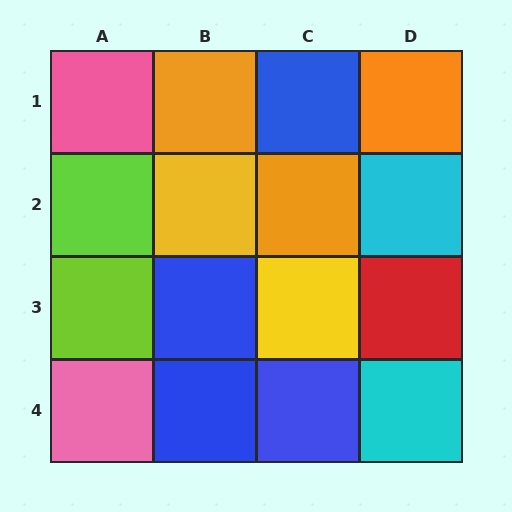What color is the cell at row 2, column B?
Yellow.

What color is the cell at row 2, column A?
Lime.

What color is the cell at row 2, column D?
Cyan.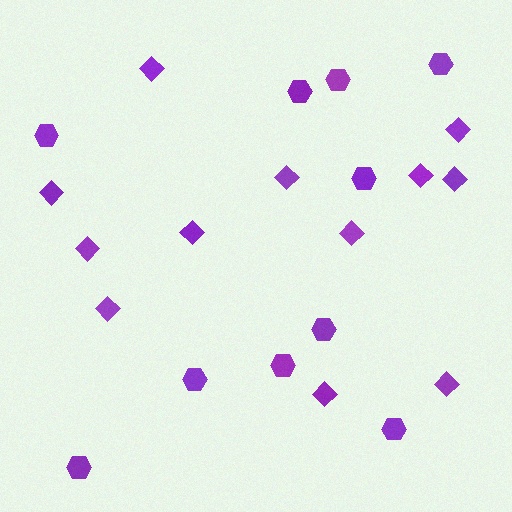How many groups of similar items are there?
There are 2 groups: one group of hexagons (10) and one group of diamonds (12).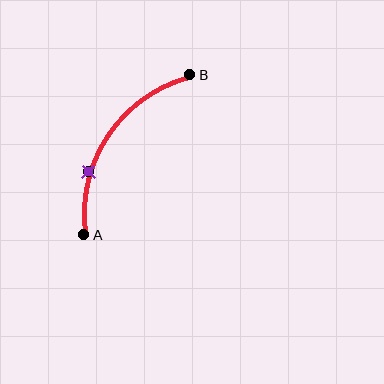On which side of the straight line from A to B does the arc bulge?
The arc bulges to the left of the straight line connecting A and B.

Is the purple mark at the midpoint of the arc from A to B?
No. The purple mark lies on the arc but is closer to endpoint A. The arc midpoint would be at the point on the curve equidistant along the arc from both A and B.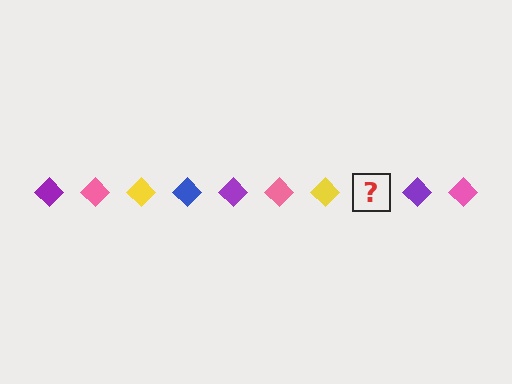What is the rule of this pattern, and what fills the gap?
The rule is that the pattern cycles through purple, pink, yellow, blue diamonds. The gap should be filled with a blue diamond.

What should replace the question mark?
The question mark should be replaced with a blue diamond.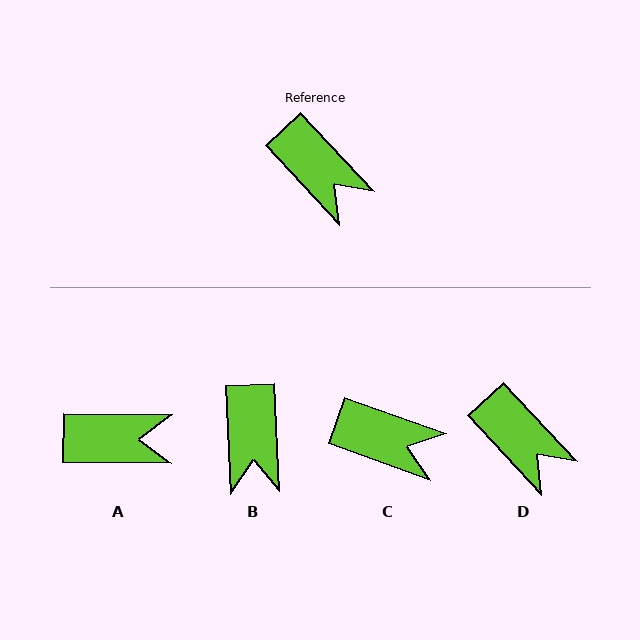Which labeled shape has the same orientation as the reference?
D.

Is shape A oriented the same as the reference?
No, it is off by about 46 degrees.